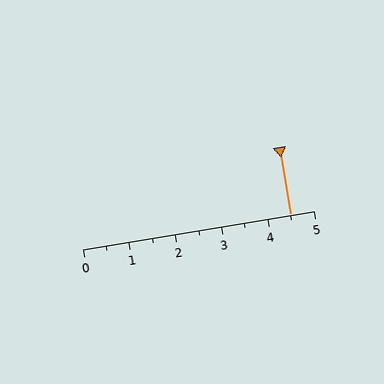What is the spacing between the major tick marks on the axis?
The major ticks are spaced 1 apart.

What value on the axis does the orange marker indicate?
The marker indicates approximately 4.5.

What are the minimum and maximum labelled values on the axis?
The axis runs from 0 to 5.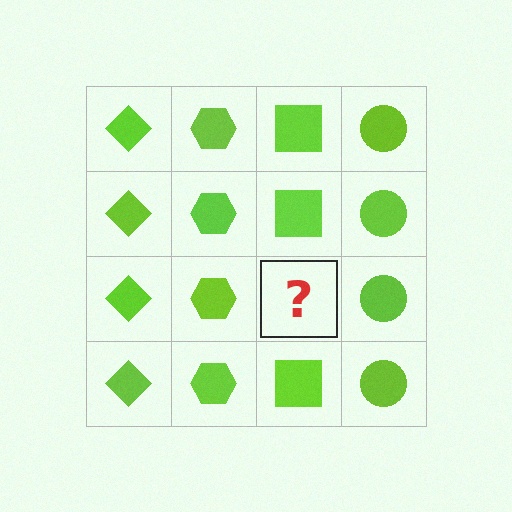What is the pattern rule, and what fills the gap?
The rule is that each column has a consistent shape. The gap should be filled with a lime square.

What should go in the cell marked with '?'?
The missing cell should contain a lime square.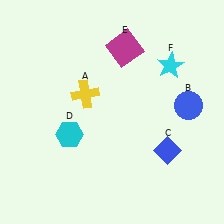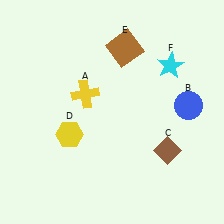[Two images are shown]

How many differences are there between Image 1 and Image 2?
There are 3 differences between the two images.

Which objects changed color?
C changed from blue to brown. D changed from cyan to yellow. E changed from magenta to brown.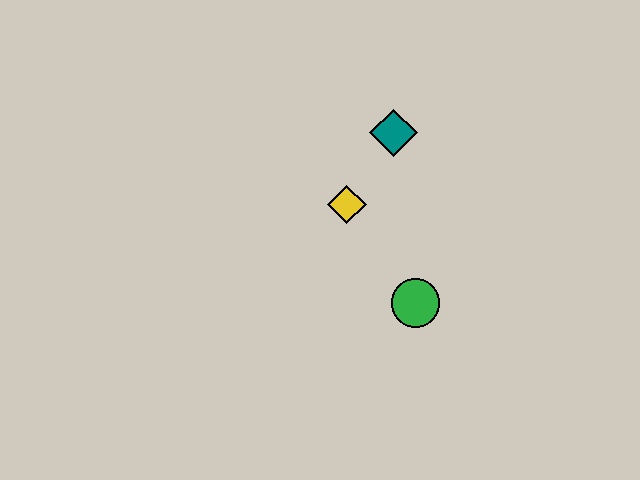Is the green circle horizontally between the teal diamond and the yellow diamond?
No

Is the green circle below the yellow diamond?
Yes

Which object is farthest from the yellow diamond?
The green circle is farthest from the yellow diamond.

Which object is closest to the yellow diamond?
The teal diamond is closest to the yellow diamond.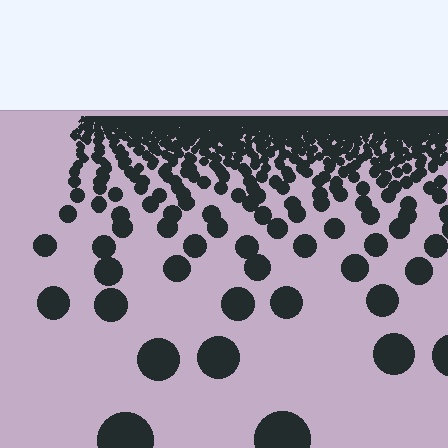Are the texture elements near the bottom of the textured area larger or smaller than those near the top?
Larger. Near the bottom, elements are closer to the viewer and appear at a bigger on-screen size.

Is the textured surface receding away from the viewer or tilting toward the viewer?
The surface is receding away from the viewer. Texture elements get smaller and denser toward the top.